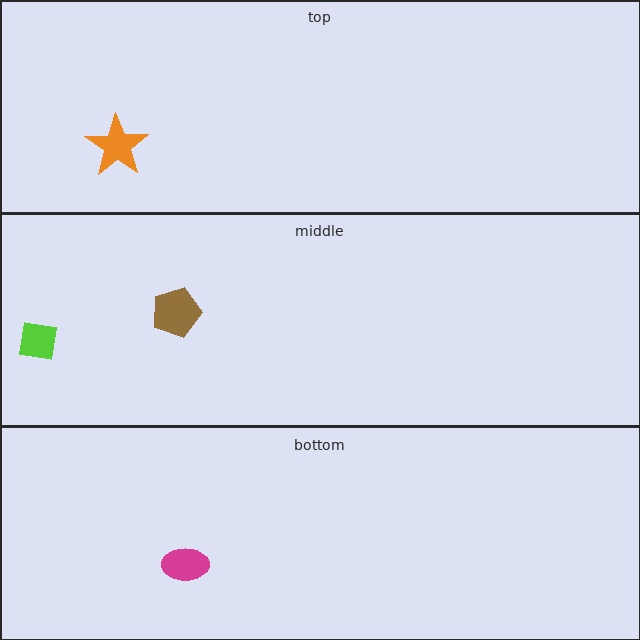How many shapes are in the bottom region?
1.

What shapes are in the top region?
The orange star.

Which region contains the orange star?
The top region.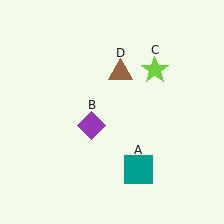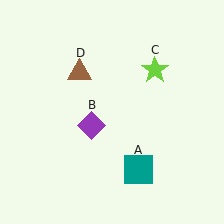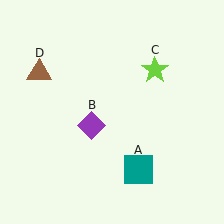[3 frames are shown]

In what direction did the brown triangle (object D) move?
The brown triangle (object D) moved left.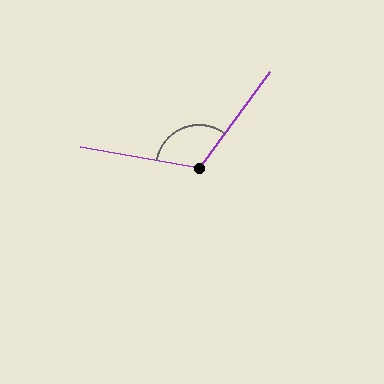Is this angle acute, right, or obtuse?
It is obtuse.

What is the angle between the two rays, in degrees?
Approximately 116 degrees.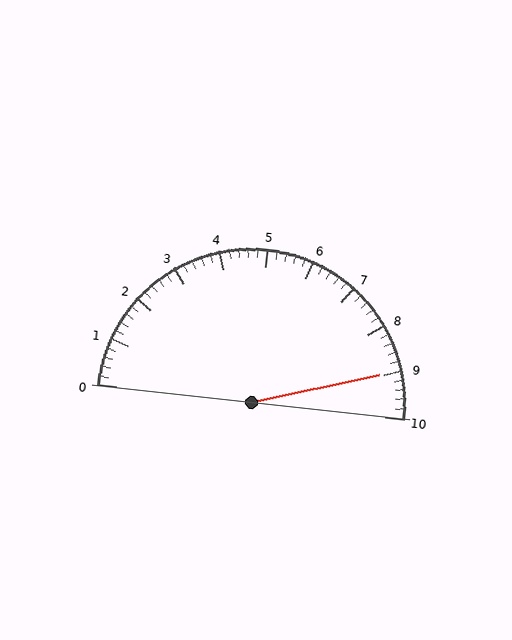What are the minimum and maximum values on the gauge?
The gauge ranges from 0 to 10.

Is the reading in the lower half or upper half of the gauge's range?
The reading is in the upper half of the range (0 to 10).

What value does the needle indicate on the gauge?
The needle indicates approximately 9.0.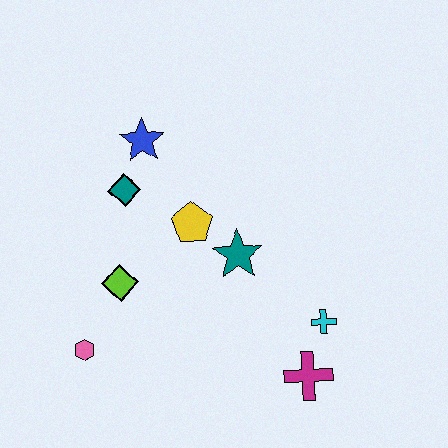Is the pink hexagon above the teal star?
No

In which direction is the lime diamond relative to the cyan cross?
The lime diamond is to the left of the cyan cross.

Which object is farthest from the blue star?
The magenta cross is farthest from the blue star.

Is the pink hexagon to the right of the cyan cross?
No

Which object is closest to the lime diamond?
The pink hexagon is closest to the lime diamond.